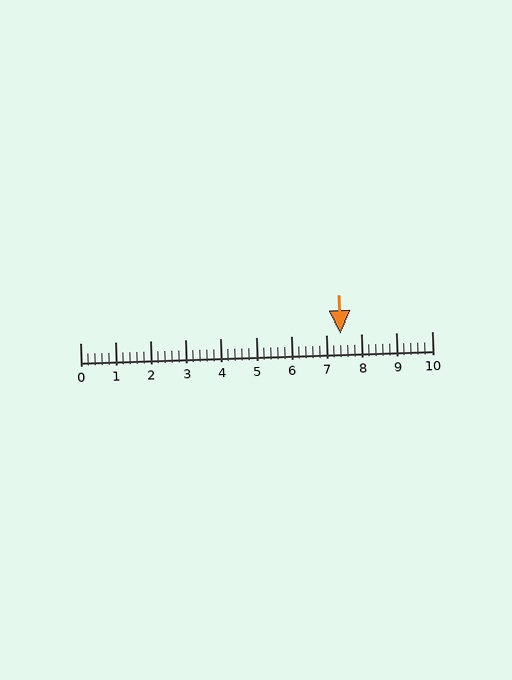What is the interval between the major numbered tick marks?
The major tick marks are spaced 1 units apart.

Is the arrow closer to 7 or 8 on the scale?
The arrow is closer to 7.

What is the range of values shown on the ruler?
The ruler shows values from 0 to 10.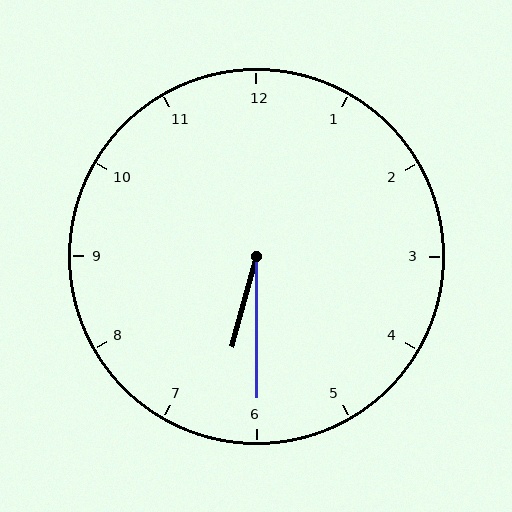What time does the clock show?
6:30.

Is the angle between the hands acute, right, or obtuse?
It is acute.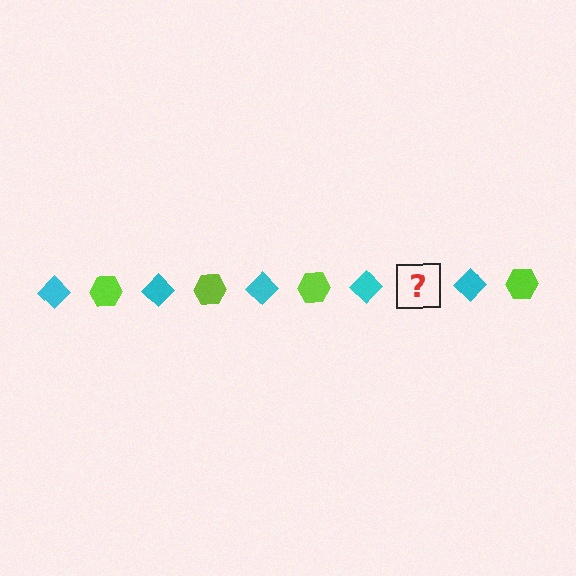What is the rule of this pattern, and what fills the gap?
The rule is that the pattern alternates between cyan diamond and lime hexagon. The gap should be filled with a lime hexagon.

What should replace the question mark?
The question mark should be replaced with a lime hexagon.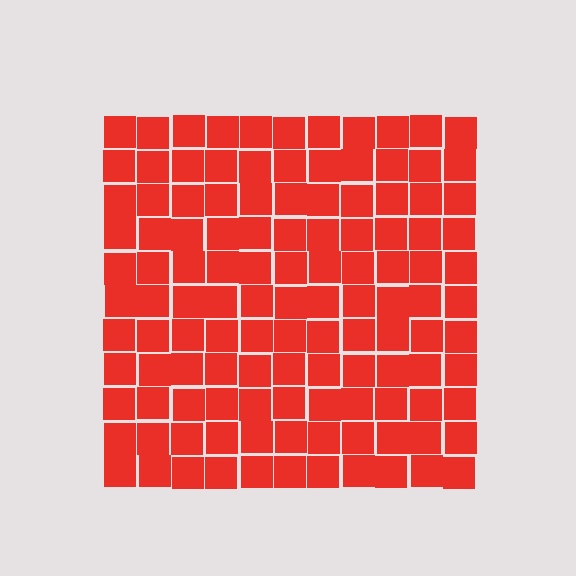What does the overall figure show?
The overall figure shows a square.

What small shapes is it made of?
It is made of small squares.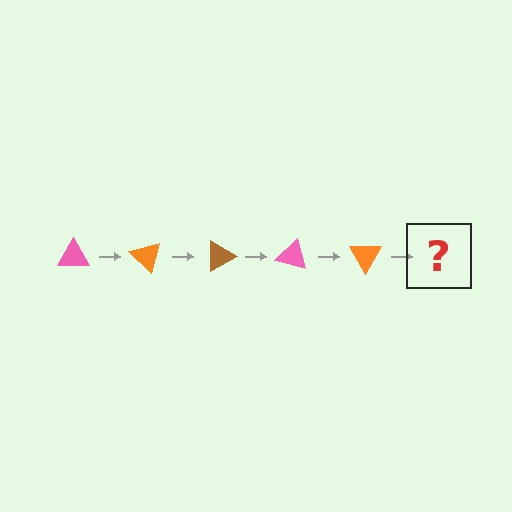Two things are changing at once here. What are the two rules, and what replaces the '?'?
The two rules are that it rotates 45 degrees each step and the color cycles through pink, orange, and brown. The '?' should be a brown triangle, rotated 225 degrees from the start.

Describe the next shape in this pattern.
It should be a brown triangle, rotated 225 degrees from the start.